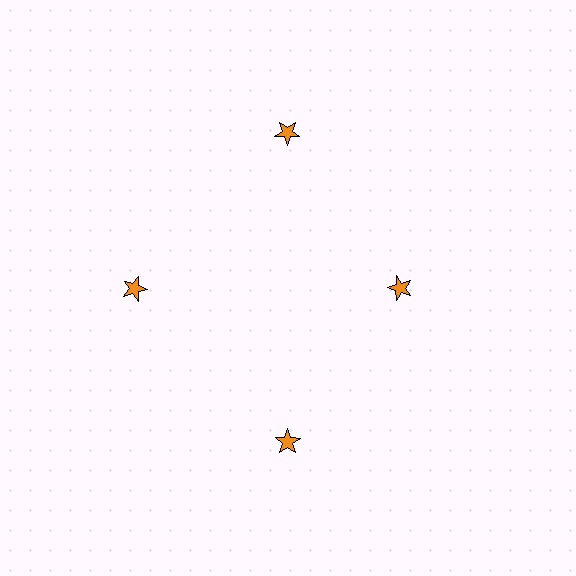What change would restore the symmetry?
The symmetry would be restored by moving it outward, back onto the ring so that all 4 stars sit at equal angles and equal distance from the center.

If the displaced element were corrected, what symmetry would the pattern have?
It would have 4-fold rotational symmetry — the pattern would map onto itself every 90 degrees.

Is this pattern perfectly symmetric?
No. The 4 orange stars are arranged in a ring, but one element near the 3 o'clock position is pulled inward toward the center, breaking the 4-fold rotational symmetry.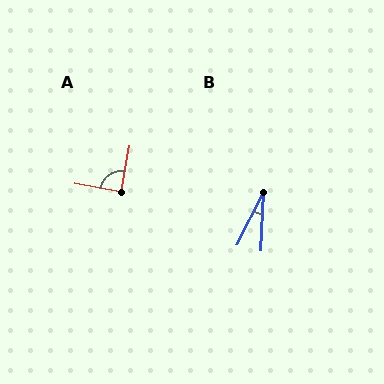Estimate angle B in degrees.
Approximately 25 degrees.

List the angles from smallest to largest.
B (25°), A (90°).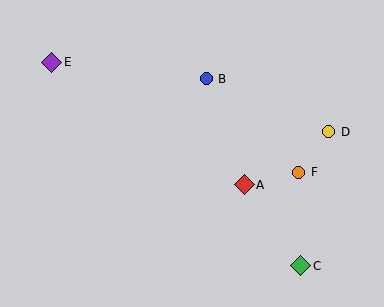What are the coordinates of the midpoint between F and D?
The midpoint between F and D is at (314, 152).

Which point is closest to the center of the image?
Point A at (244, 185) is closest to the center.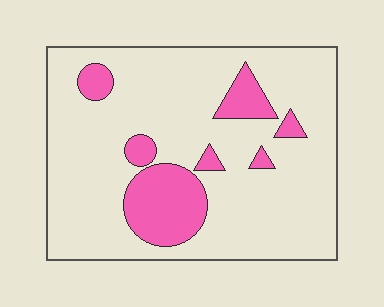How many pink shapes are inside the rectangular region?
7.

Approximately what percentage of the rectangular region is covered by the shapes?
Approximately 15%.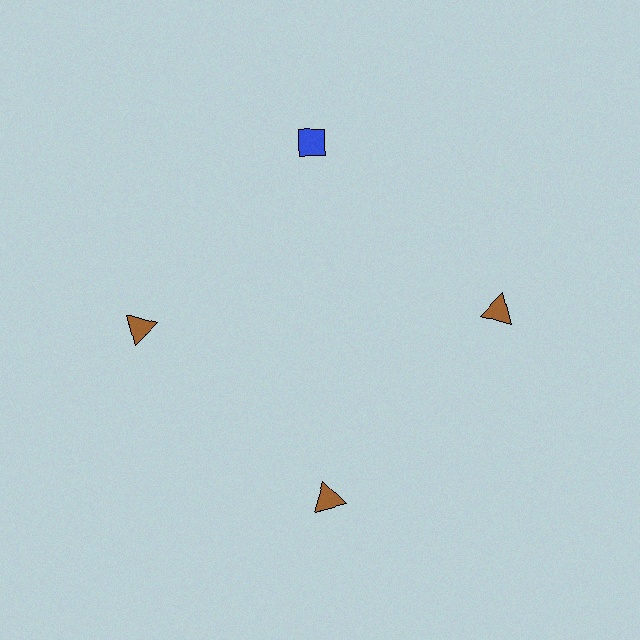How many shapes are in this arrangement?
There are 4 shapes arranged in a ring pattern.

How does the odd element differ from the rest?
It differs in both color (blue instead of brown) and shape (diamond instead of triangle).